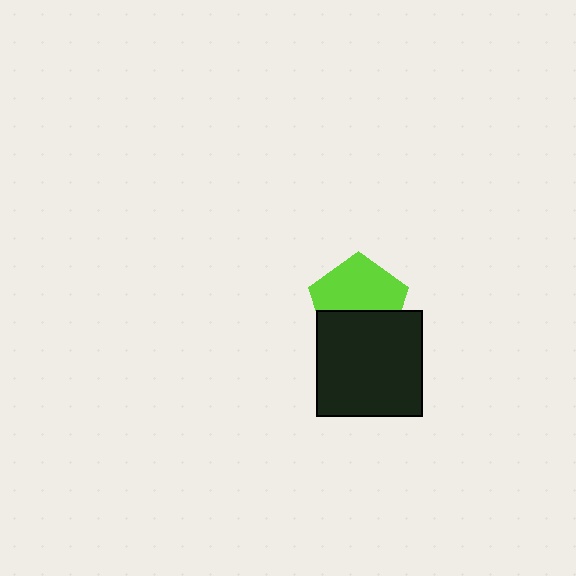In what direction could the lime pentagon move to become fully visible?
The lime pentagon could move up. That would shift it out from behind the black square entirely.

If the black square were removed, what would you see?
You would see the complete lime pentagon.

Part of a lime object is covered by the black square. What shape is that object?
It is a pentagon.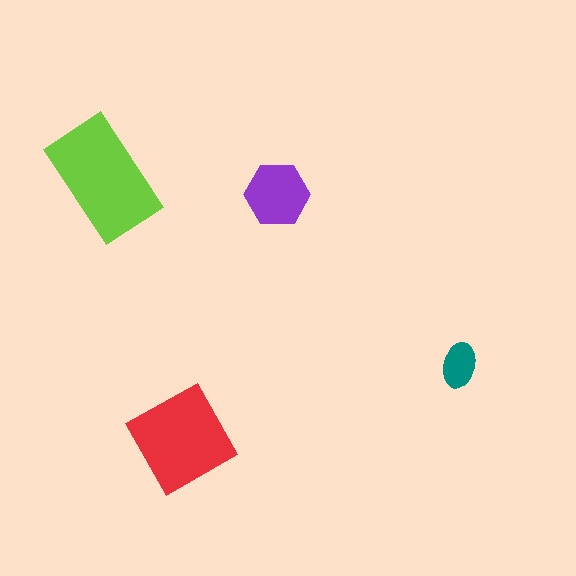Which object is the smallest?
The teal ellipse.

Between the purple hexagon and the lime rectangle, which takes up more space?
The lime rectangle.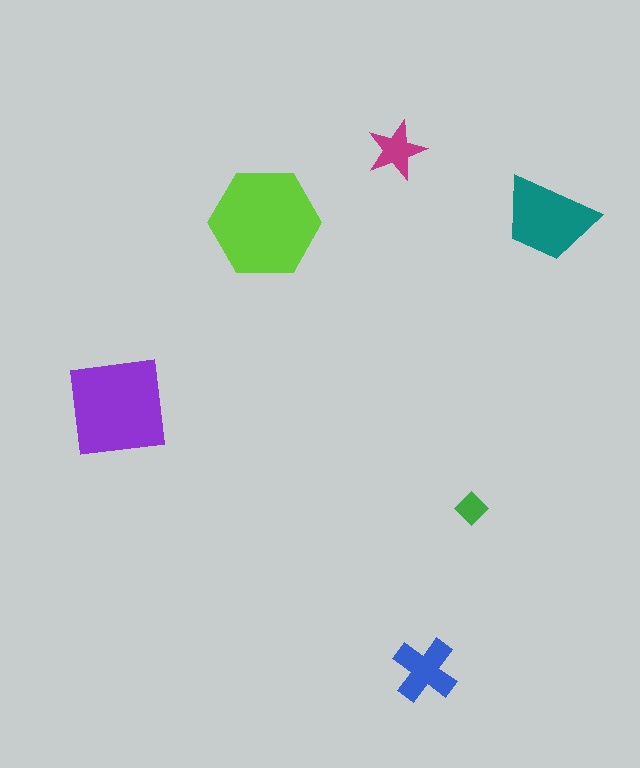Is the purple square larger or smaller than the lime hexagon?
Smaller.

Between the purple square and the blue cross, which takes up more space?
The purple square.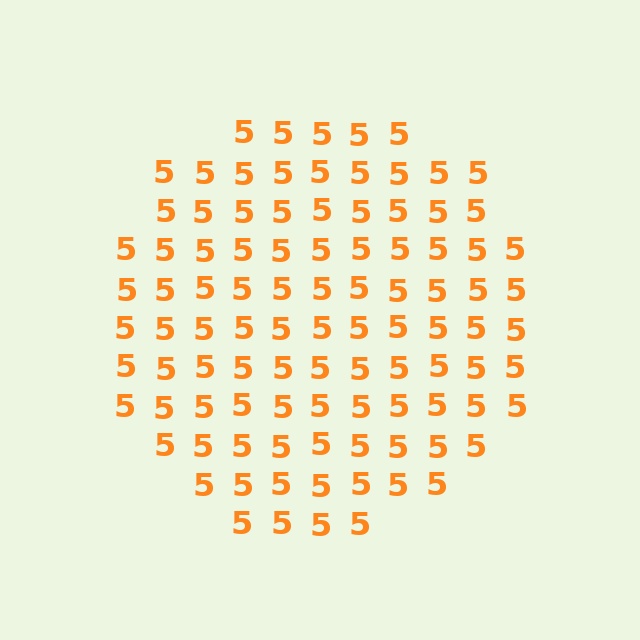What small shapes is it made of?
It is made of small digit 5's.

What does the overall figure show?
The overall figure shows a circle.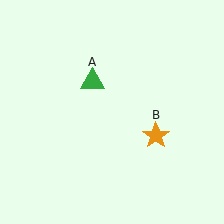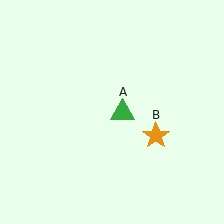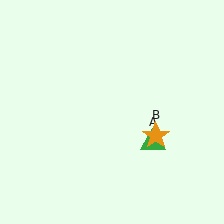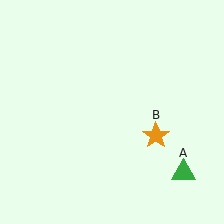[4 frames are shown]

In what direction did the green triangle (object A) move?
The green triangle (object A) moved down and to the right.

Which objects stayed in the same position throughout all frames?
Orange star (object B) remained stationary.